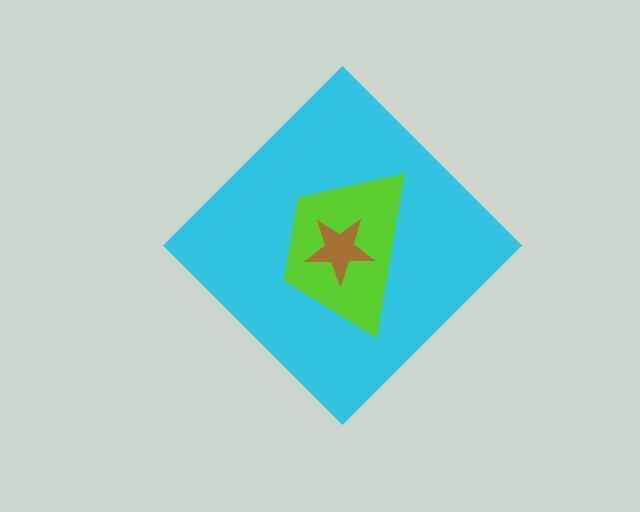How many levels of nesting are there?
3.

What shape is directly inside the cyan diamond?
The lime trapezoid.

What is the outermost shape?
The cyan diamond.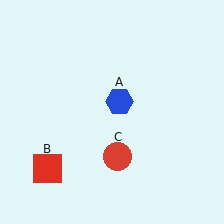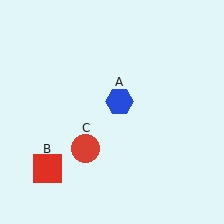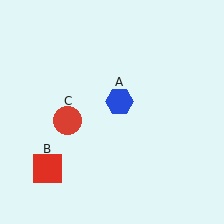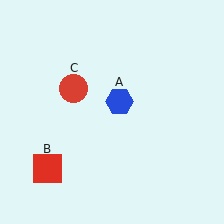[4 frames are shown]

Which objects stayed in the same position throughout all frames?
Blue hexagon (object A) and red square (object B) remained stationary.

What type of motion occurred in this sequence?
The red circle (object C) rotated clockwise around the center of the scene.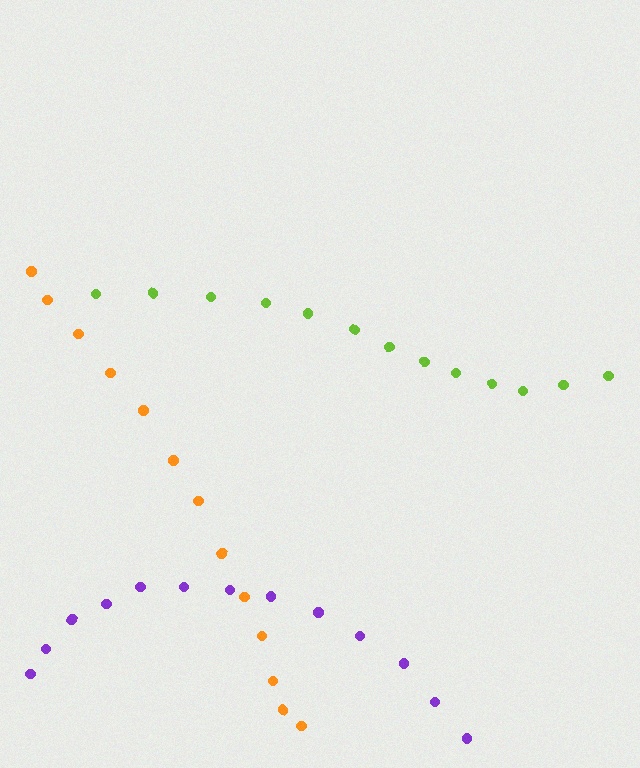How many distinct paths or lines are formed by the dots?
There are 3 distinct paths.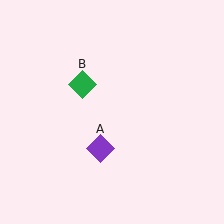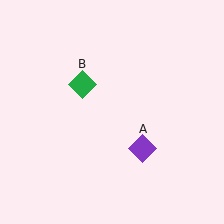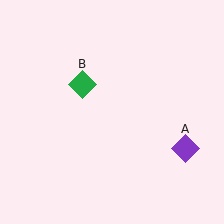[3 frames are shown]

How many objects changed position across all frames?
1 object changed position: purple diamond (object A).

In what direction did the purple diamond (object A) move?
The purple diamond (object A) moved right.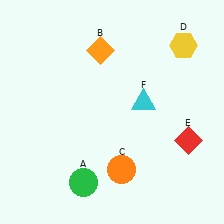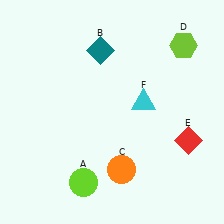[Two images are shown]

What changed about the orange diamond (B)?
In Image 1, B is orange. In Image 2, it changed to teal.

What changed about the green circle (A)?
In Image 1, A is green. In Image 2, it changed to lime.